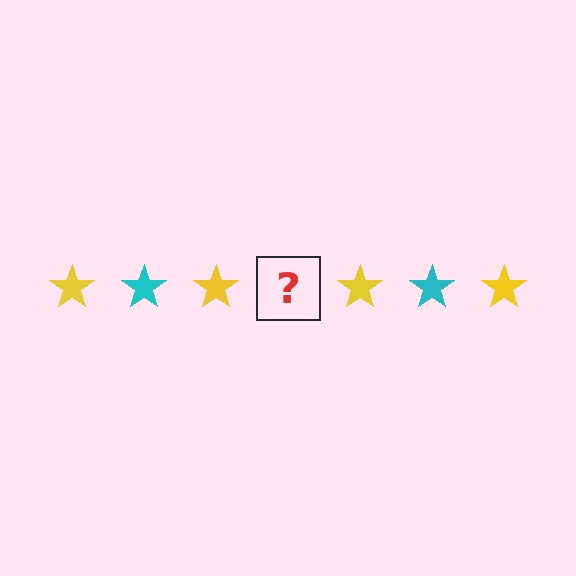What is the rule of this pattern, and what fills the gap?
The rule is that the pattern cycles through yellow, cyan stars. The gap should be filled with a cyan star.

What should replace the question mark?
The question mark should be replaced with a cyan star.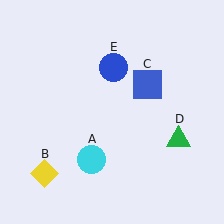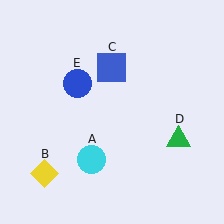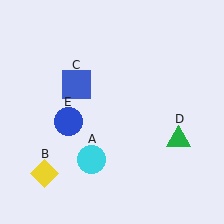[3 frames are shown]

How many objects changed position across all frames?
2 objects changed position: blue square (object C), blue circle (object E).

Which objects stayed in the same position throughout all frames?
Cyan circle (object A) and yellow diamond (object B) and green triangle (object D) remained stationary.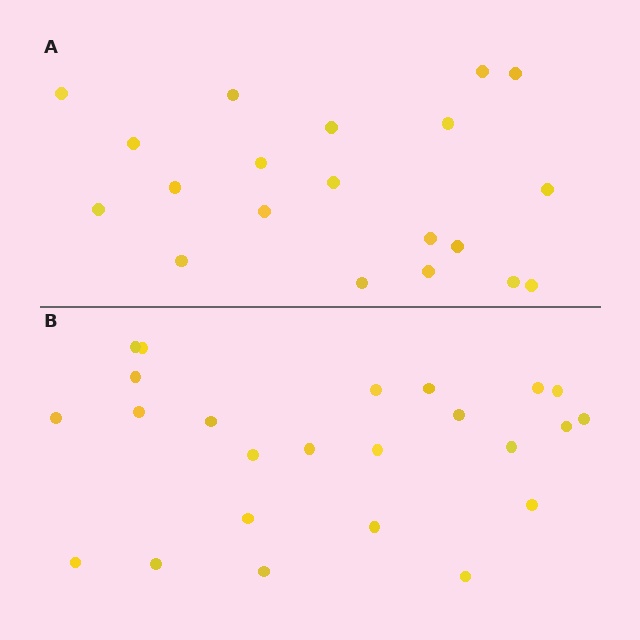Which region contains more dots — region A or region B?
Region B (the bottom region) has more dots.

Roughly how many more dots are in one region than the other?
Region B has about 4 more dots than region A.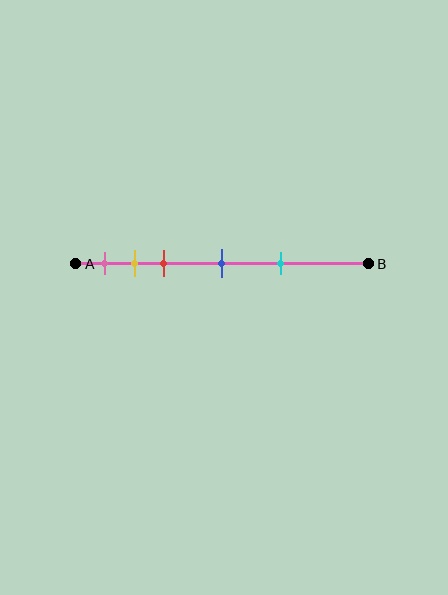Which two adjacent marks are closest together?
The yellow and red marks are the closest adjacent pair.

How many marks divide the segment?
There are 5 marks dividing the segment.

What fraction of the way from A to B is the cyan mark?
The cyan mark is approximately 70% (0.7) of the way from A to B.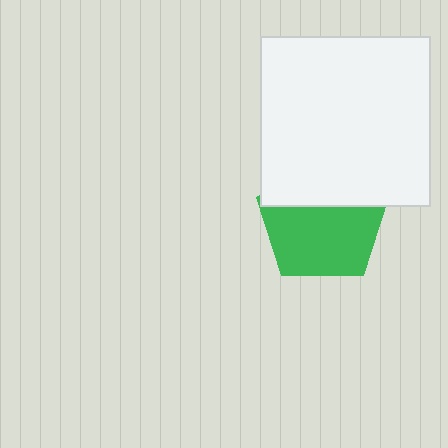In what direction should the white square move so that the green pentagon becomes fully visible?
The white square should move up. That is the shortest direction to clear the overlap and leave the green pentagon fully visible.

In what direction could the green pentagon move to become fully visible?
The green pentagon could move down. That would shift it out from behind the white square entirely.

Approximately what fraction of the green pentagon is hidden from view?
Roughly 38% of the green pentagon is hidden behind the white square.